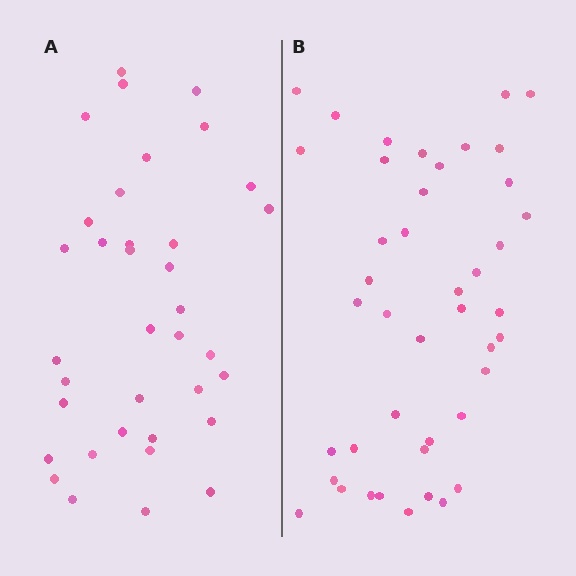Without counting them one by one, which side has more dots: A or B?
Region B (the right region) has more dots.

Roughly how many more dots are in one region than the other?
Region B has roughly 8 or so more dots than region A.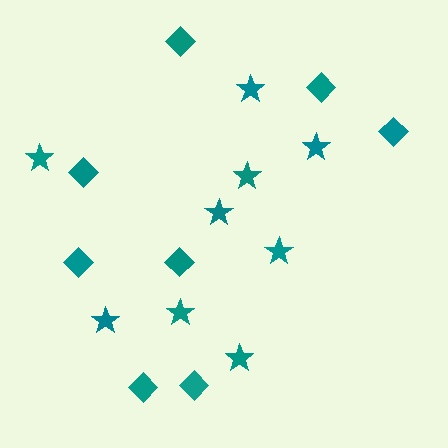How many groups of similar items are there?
There are 2 groups: one group of stars (9) and one group of diamonds (8).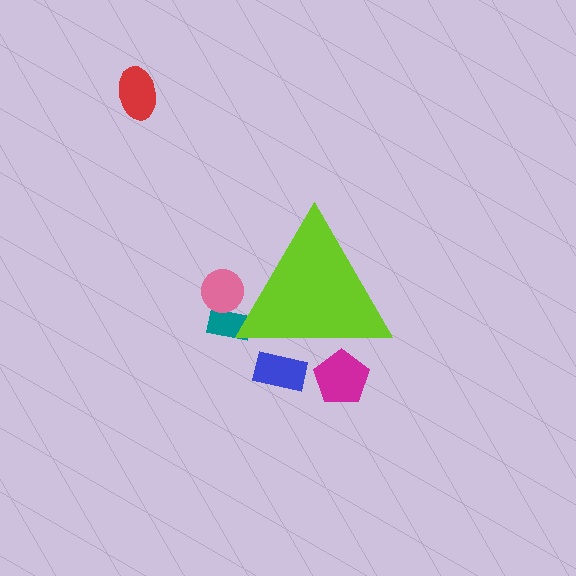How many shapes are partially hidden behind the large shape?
4 shapes are partially hidden.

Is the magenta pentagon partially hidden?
Yes, the magenta pentagon is partially hidden behind the lime triangle.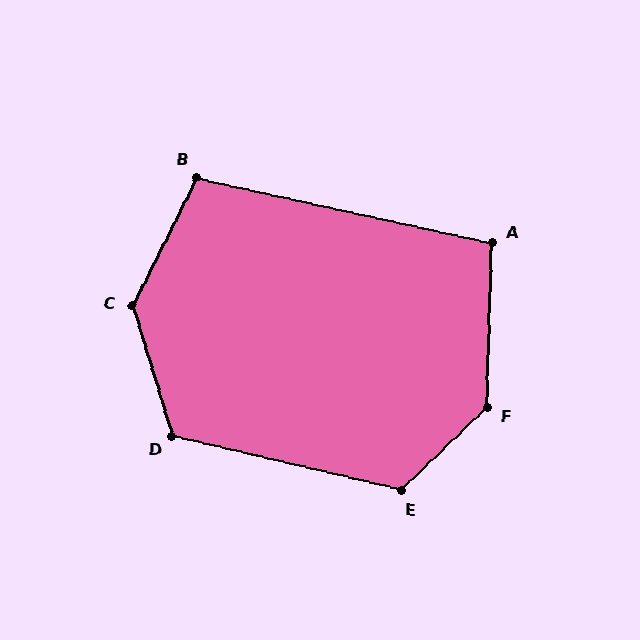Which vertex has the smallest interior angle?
A, at approximately 101 degrees.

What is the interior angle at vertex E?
Approximately 123 degrees (obtuse).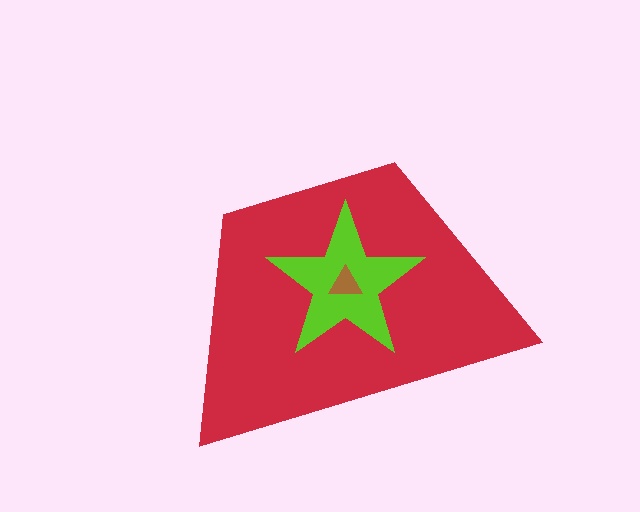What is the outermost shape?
The red trapezoid.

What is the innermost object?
The brown triangle.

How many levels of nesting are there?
3.